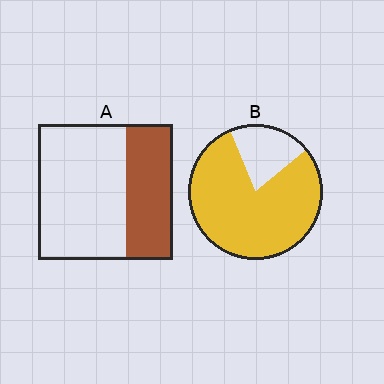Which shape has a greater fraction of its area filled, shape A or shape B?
Shape B.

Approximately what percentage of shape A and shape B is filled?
A is approximately 35% and B is approximately 80%.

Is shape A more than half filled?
No.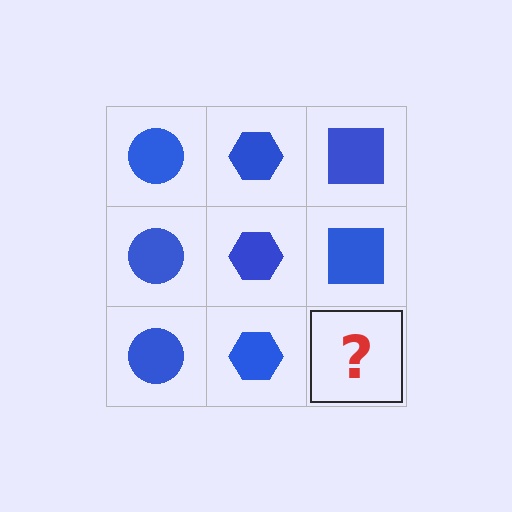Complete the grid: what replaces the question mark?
The question mark should be replaced with a blue square.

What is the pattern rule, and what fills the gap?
The rule is that each column has a consistent shape. The gap should be filled with a blue square.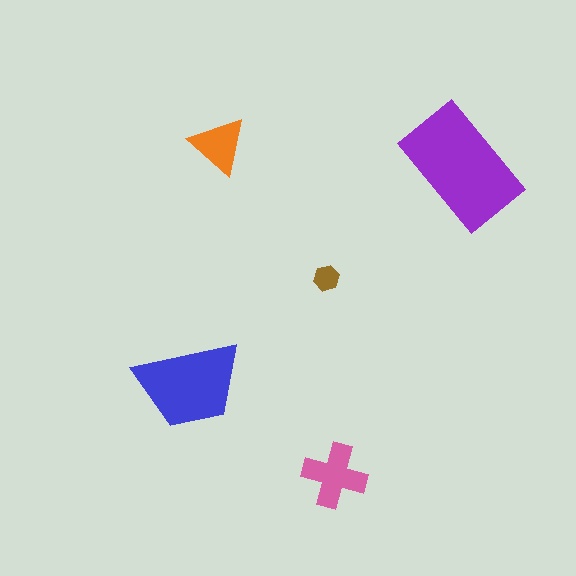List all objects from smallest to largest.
The brown hexagon, the orange triangle, the pink cross, the blue trapezoid, the purple rectangle.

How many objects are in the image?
There are 5 objects in the image.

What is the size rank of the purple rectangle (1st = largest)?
1st.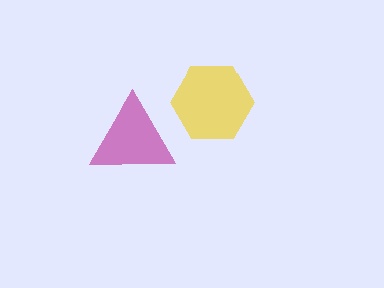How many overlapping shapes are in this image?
There are 2 overlapping shapes in the image.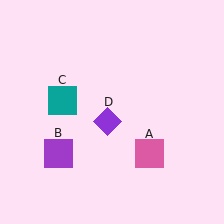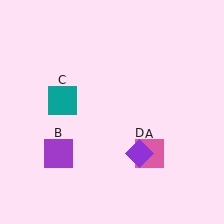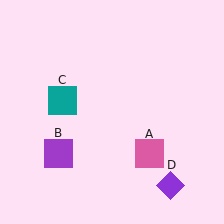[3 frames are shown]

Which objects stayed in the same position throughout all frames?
Pink square (object A) and purple square (object B) and teal square (object C) remained stationary.